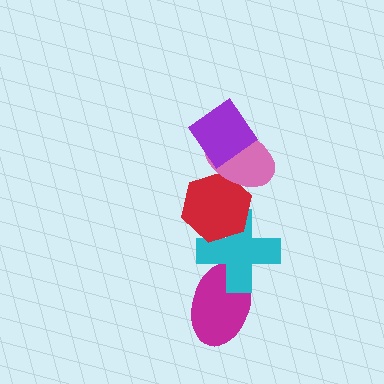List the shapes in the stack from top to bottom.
From top to bottom: the purple diamond, the pink ellipse, the red hexagon, the cyan cross, the magenta ellipse.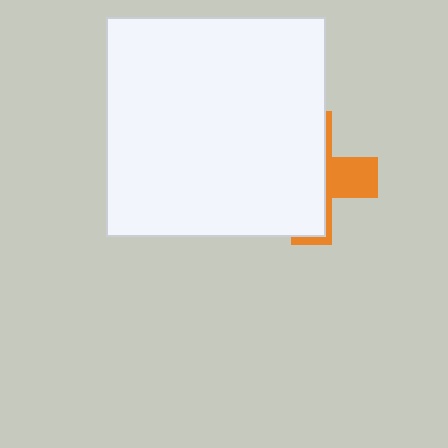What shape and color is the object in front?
The object in front is a white square.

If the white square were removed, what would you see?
You would see the complete orange cross.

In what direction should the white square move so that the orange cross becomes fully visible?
The white square should move left. That is the shortest direction to clear the overlap and leave the orange cross fully visible.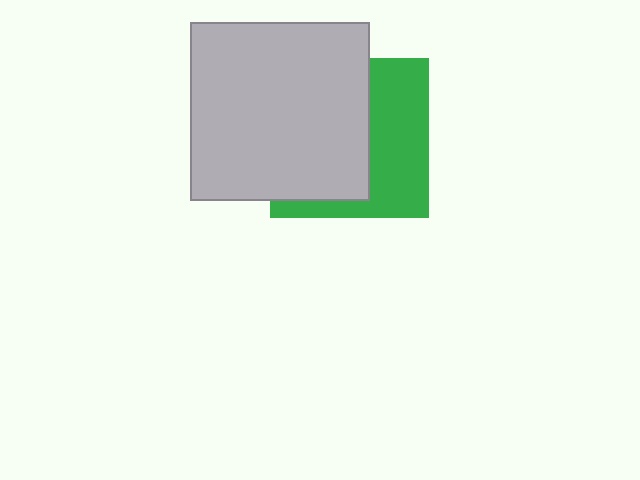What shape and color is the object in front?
The object in front is a light gray square.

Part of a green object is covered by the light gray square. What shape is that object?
It is a square.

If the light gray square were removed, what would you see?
You would see the complete green square.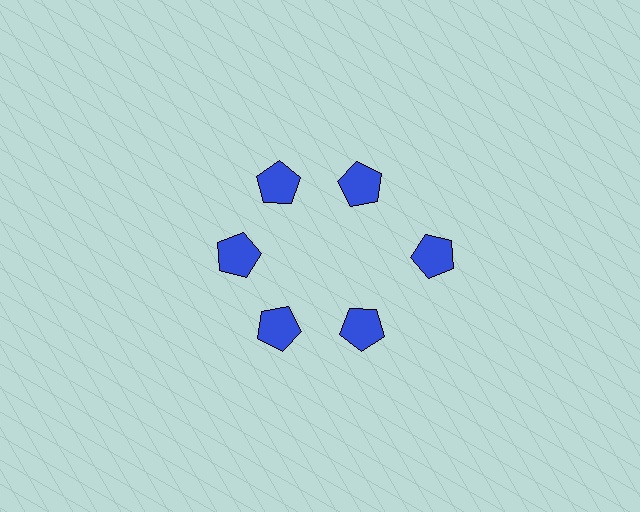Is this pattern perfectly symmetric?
No. The 6 blue pentagons are arranged in a ring, but one element near the 3 o'clock position is pushed outward from the center, breaking the 6-fold rotational symmetry.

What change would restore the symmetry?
The symmetry would be restored by moving it inward, back onto the ring so that all 6 pentagons sit at equal angles and equal distance from the center.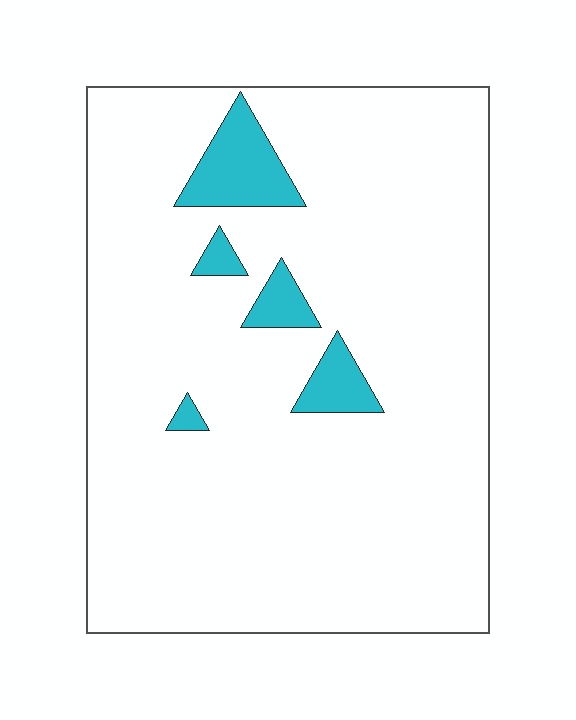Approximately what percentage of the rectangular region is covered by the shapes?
Approximately 10%.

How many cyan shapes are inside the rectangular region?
5.